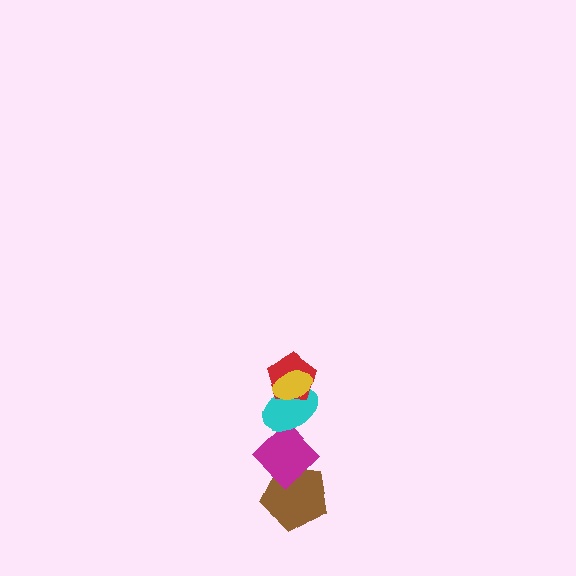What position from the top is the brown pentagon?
The brown pentagon is 5th from the top.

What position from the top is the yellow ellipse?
The yellow ellipse is 1st from the top.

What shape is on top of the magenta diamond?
The cyan ellipse is on top of the magenta diamond.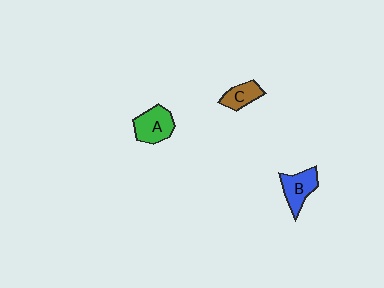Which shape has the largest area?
Shape A (green).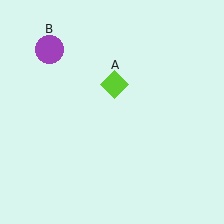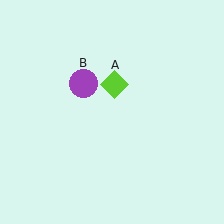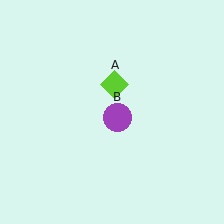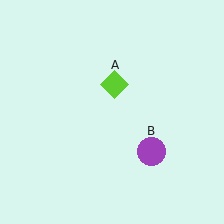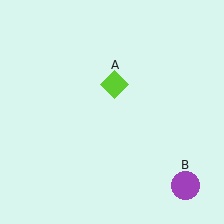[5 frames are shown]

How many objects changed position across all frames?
1 object changed position: purple circle (object B).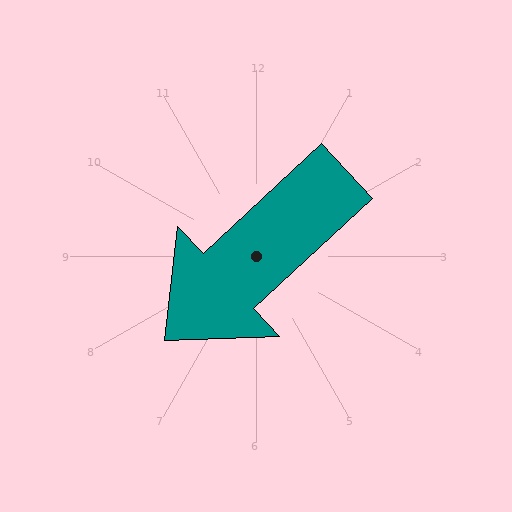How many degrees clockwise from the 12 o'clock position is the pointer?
Approximately 227 degrees.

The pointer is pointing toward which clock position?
Roughly 8 o'clock.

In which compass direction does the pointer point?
Southwest.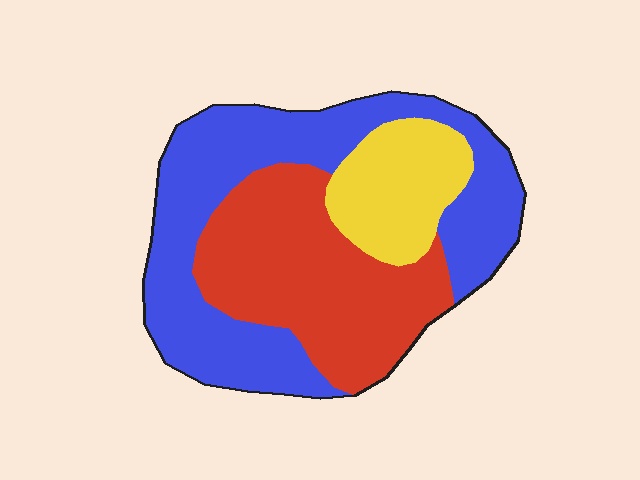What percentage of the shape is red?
Red takes up about three eighths (3/8) of the shape.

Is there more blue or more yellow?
Blue.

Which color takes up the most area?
Blue, at roughly 45%.